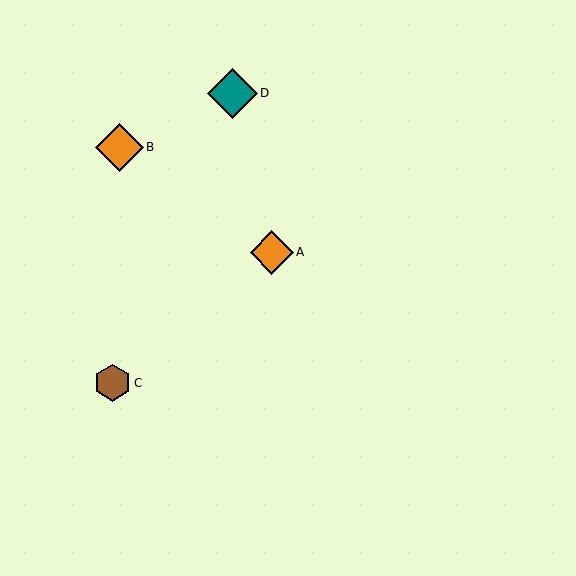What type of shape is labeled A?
Shape A is an orange diamond.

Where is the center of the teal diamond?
The center of the teal diamond is at (232, 93).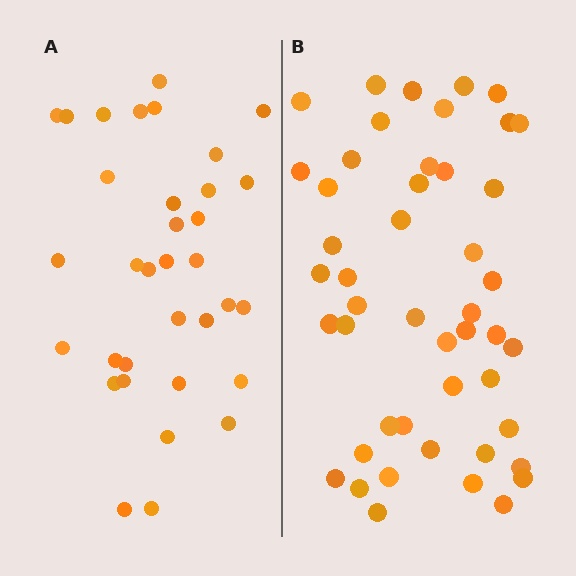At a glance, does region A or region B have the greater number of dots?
Region B (the right region) has more dots.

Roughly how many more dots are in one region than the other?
Region B has approximately 15 more dots than region A.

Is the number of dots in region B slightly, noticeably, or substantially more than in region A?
Region B has noticeably more, but not dramatically so. The ratio is roughly 1.4 to 1.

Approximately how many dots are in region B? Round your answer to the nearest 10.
About 50 dots. (The exact count is 47, which rounds to 50.)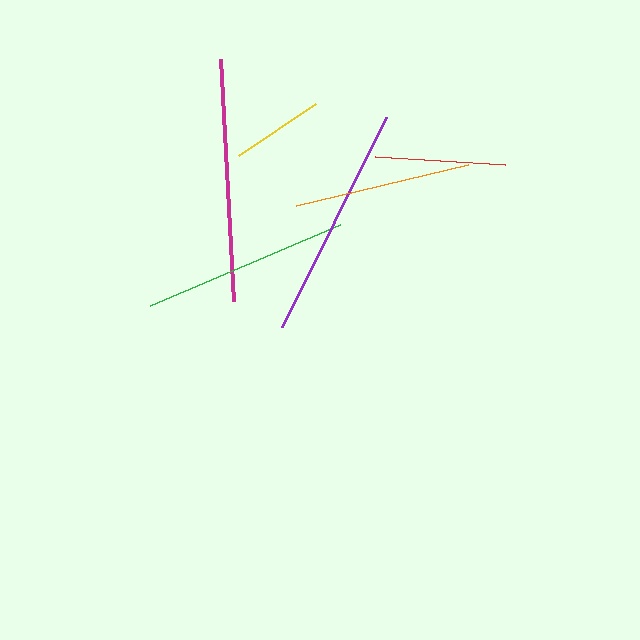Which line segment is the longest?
The magenta line is the longest at approximately 242 pixels.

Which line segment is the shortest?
The yellow line is the shortest at approximately 93 pixels.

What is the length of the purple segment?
The purple segment is approximately 235 pixels long.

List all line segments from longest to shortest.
From longest to shortest: magenta, purple, green, orange, red, yellow.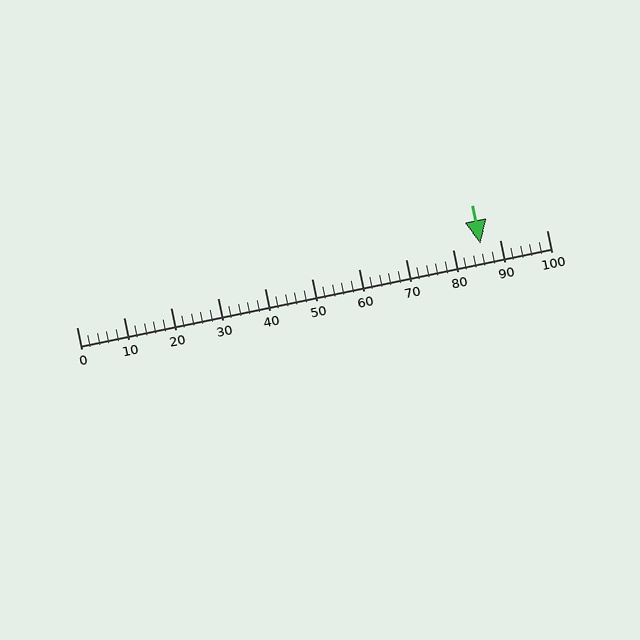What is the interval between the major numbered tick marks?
The major tick marks are spaced 10 units apart.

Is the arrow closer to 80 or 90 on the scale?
The arrow is closer to 90.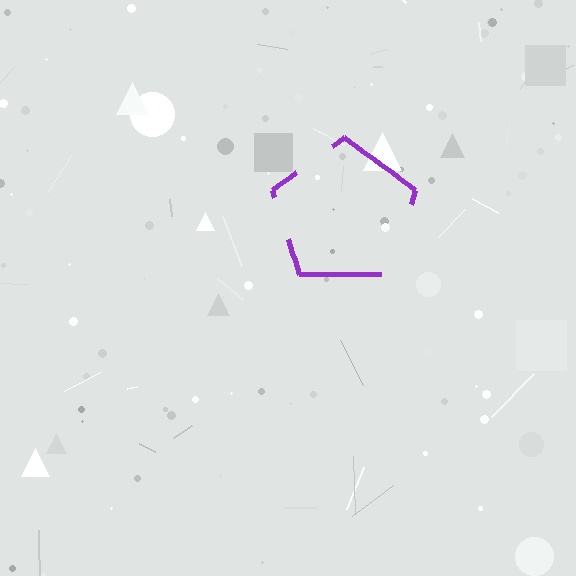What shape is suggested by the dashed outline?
The dashed outline suggests a pentagon.